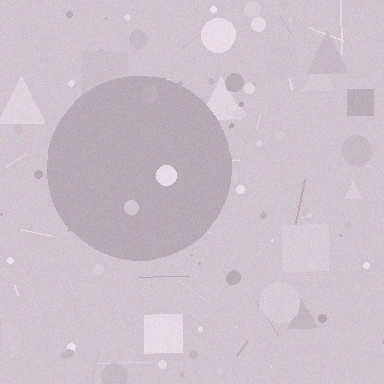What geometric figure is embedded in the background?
A circle is embedded in the background.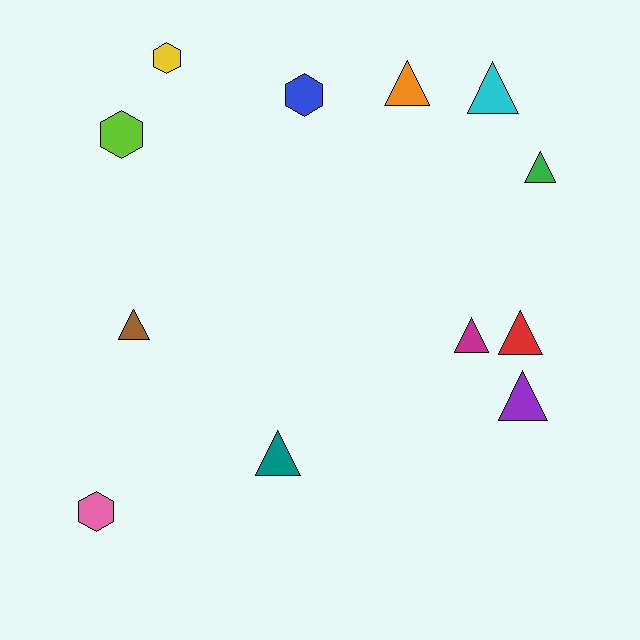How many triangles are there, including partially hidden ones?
There are 8 triangles.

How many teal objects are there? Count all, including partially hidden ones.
There is 1 teal object.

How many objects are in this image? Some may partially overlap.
There are 12 objects.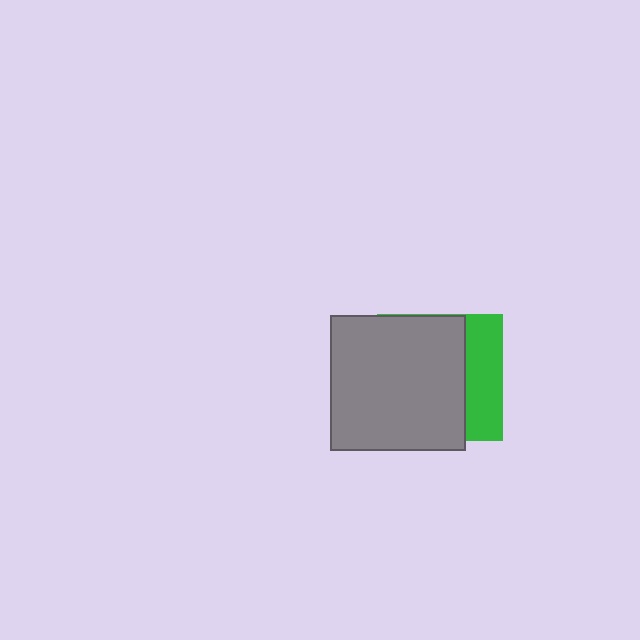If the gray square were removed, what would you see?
You would see the complete green square.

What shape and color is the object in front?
The object in front is a gray square.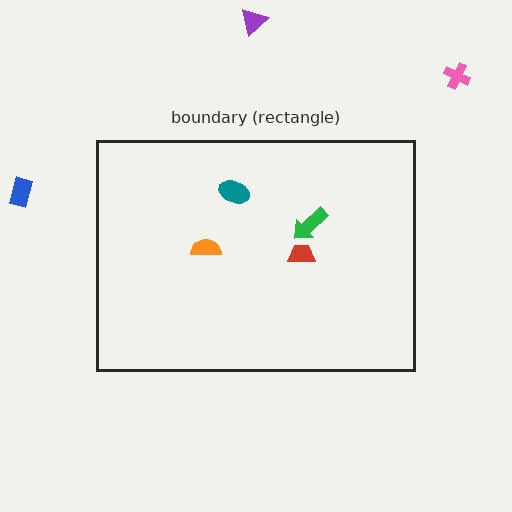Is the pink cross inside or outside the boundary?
Outside.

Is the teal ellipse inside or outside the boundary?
Inside.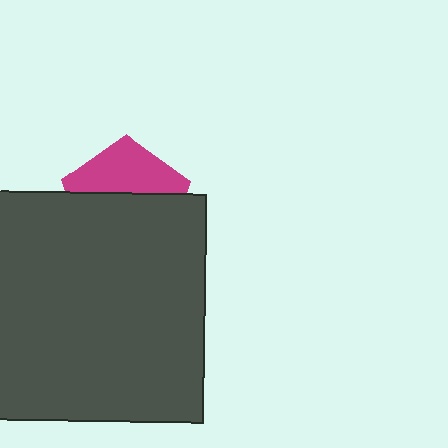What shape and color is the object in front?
The object in front is a dark gray square.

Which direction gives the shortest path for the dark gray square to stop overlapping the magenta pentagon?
Moving down gives the shortest separation.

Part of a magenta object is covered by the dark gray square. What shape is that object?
It is a pentagon.